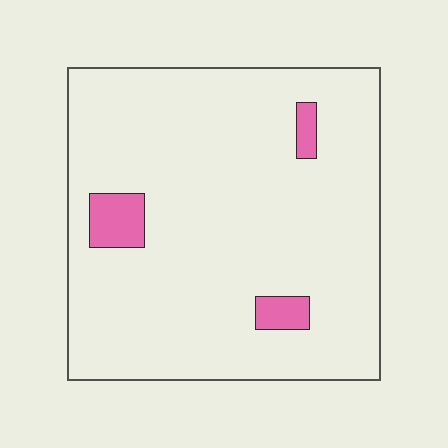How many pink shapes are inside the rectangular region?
3.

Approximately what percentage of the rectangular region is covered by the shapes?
Approximately 5%.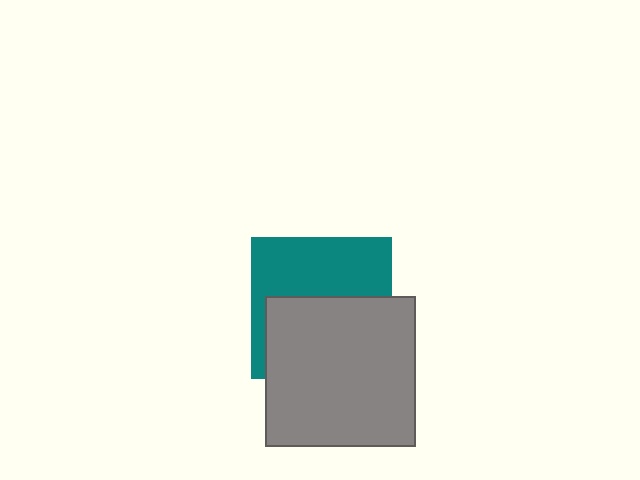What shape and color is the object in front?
The object in front is a gray square.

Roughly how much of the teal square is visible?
About half of it is visible (roughly 47%).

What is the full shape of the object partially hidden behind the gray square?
The partially hidden object is a teal square.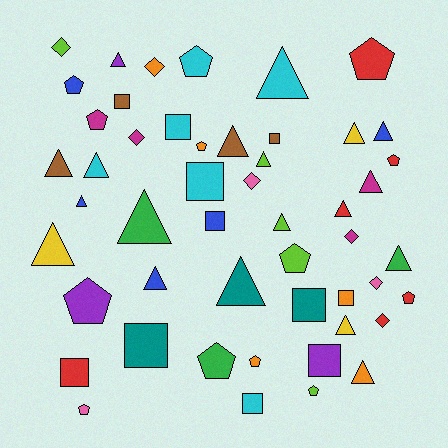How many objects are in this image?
There are 50 objects.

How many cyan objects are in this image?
There are 6 cyan objects.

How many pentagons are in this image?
There are 13 pentagons.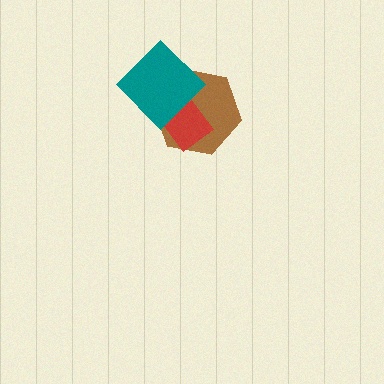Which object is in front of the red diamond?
The teal diamond is in front of the red diamond.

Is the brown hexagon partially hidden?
Yes, it is partially covered by another shape.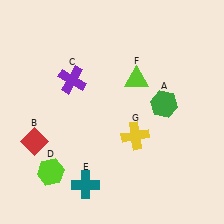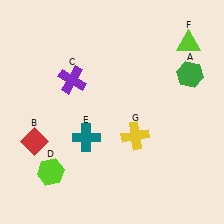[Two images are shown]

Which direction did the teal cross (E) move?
The teal cross (E) moved up.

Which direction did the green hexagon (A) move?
The green hexagon (A) moved up.